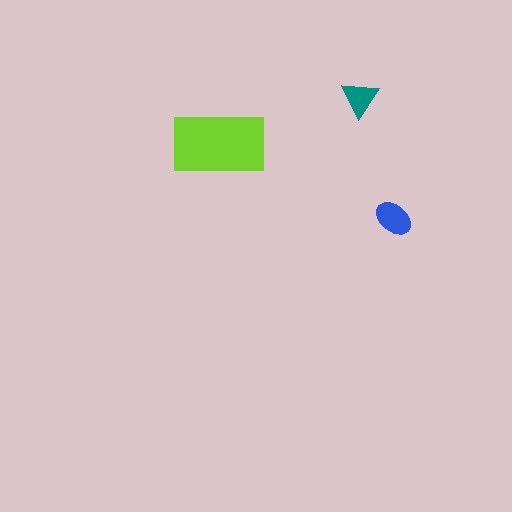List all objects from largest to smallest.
The lime rectangle, the blue ellipse, the teal triangle.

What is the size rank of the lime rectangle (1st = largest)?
1st.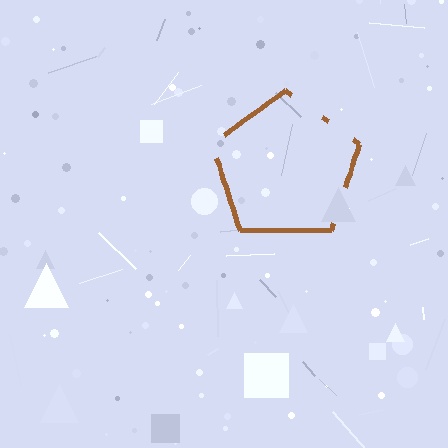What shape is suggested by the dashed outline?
The dashed outline suggests a pentagon.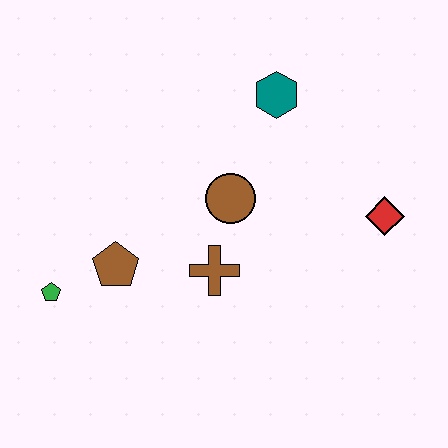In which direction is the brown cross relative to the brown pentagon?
The brown cross is to the right of the brown pentagon.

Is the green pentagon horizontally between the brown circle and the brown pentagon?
No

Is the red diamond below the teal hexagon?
Yes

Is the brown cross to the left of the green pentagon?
No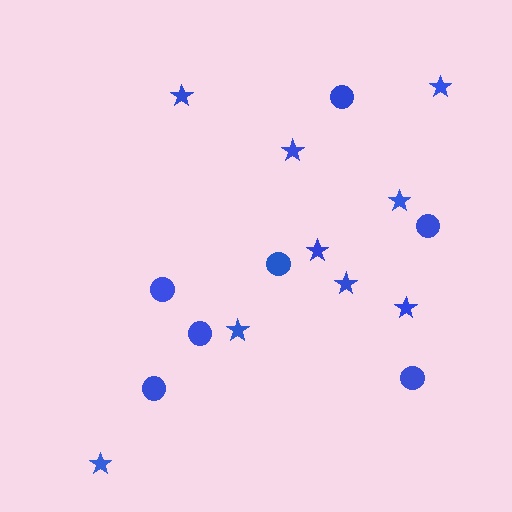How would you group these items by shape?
There are 2 groups: one group of stars (9) and one group of circles (7).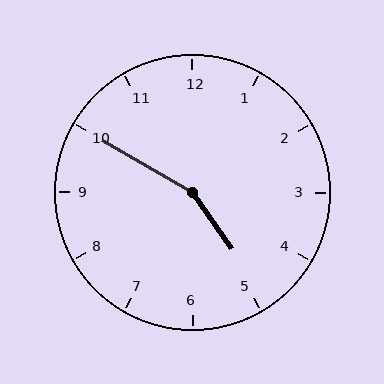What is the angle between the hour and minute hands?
Approximately 155 degrees.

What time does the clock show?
4:50.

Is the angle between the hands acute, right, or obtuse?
It is obtuse.